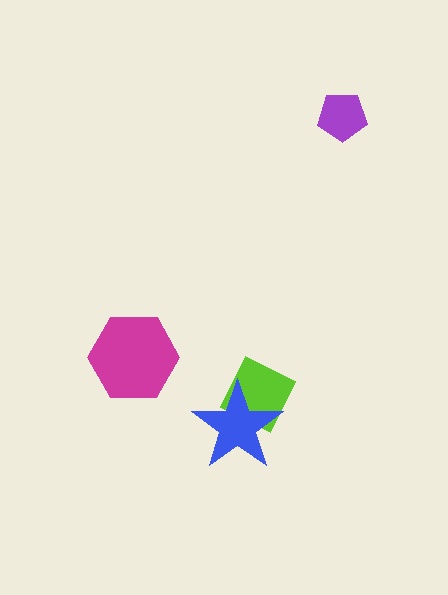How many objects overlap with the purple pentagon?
0 objects overlap with the purple pentagon.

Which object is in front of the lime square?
The blue star is in front of the lime square.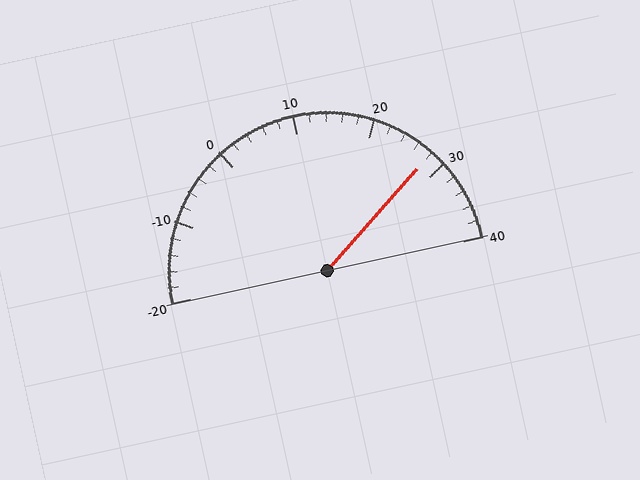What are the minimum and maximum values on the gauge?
The gauge ranges from -20 to 40.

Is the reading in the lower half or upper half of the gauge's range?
The reading is in the upper half of the range (-20 to 40).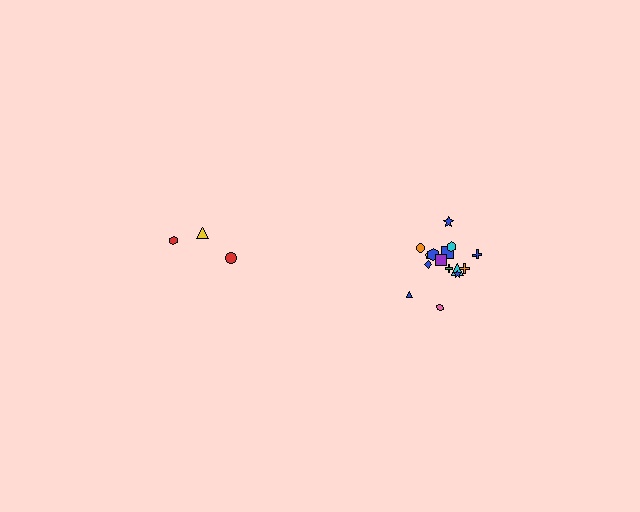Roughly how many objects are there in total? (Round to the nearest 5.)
Roughly 20 objects in total.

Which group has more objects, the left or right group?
The right group.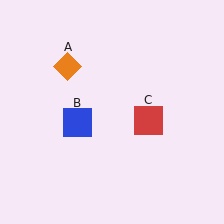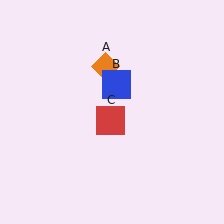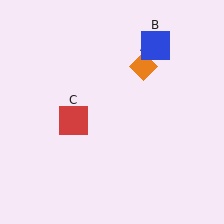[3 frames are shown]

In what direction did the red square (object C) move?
The red square (object C) moved left.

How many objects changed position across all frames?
3 objects changed position: orange diamond (object A), blue square (object B), red square (object C).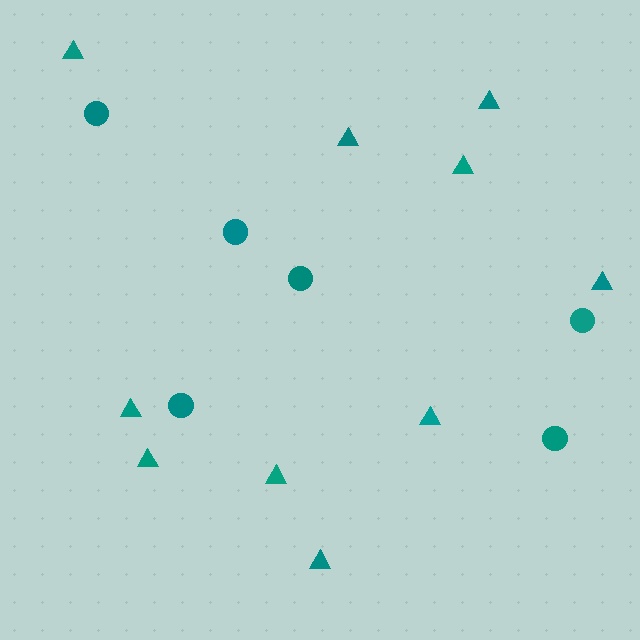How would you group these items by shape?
There are 2 groups: one group of circles (6) and one group of triangles (10).